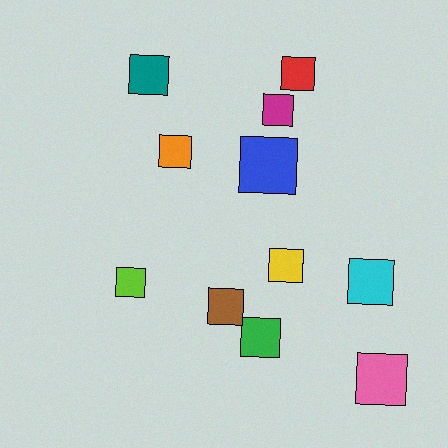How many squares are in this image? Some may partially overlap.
There are 11 squares.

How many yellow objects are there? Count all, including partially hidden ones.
There is 1 yellow object.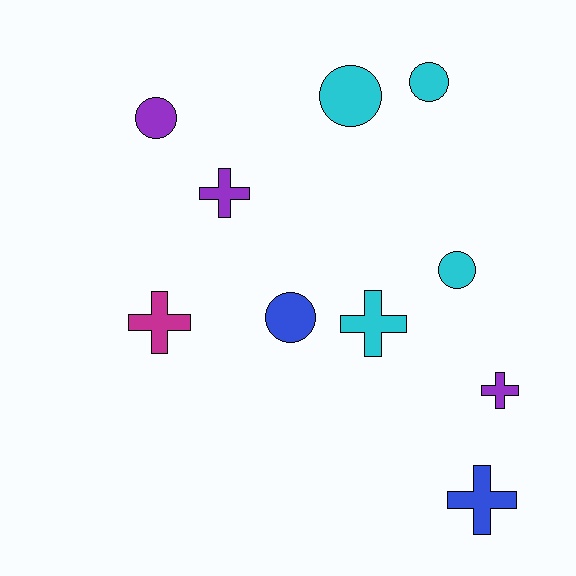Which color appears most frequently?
Cyan, with 4 objects.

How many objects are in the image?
There are 10 objects.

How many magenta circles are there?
There are no magenta circles.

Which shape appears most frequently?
Cross, with 5 objects.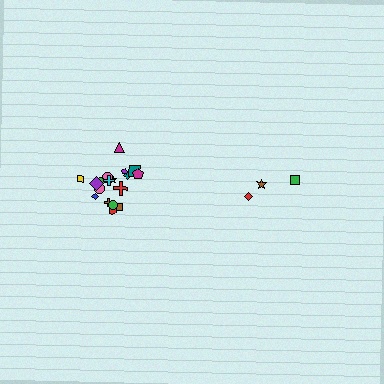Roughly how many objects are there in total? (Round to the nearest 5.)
Roughly 20 objects in total.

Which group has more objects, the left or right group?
The left group.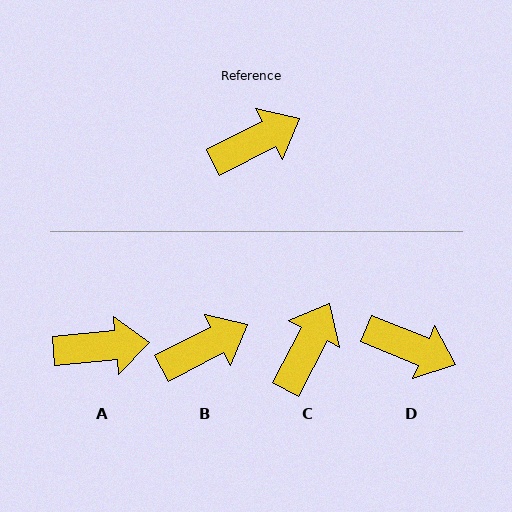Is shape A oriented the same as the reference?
No, it is off by about 22 degrees.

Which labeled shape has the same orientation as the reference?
B.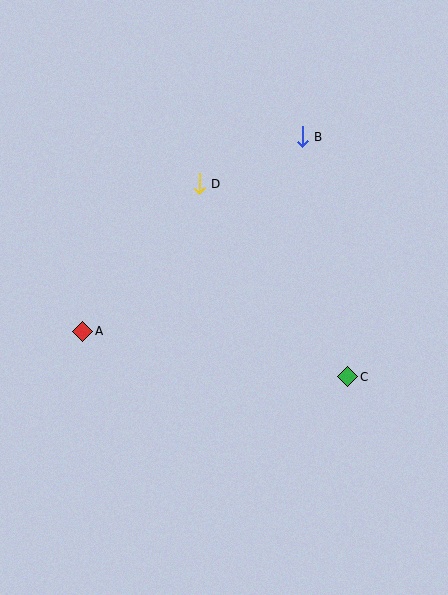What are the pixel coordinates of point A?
Point A is at (83, 331).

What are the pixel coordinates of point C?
Point C is at (348, 377).